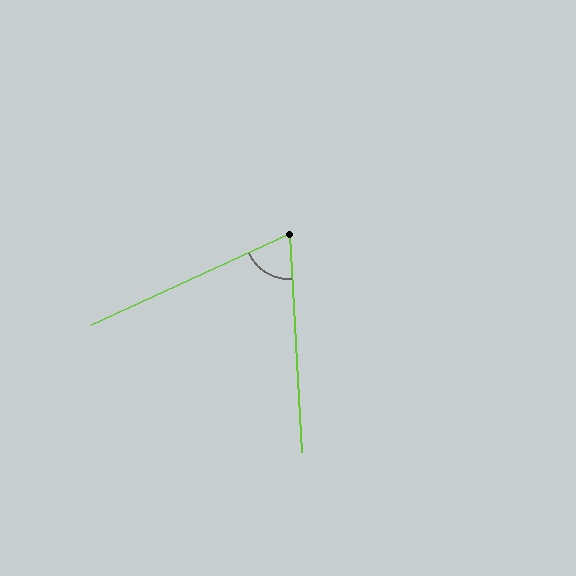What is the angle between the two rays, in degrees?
Approximately 69 degrees.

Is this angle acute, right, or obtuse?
It is acute.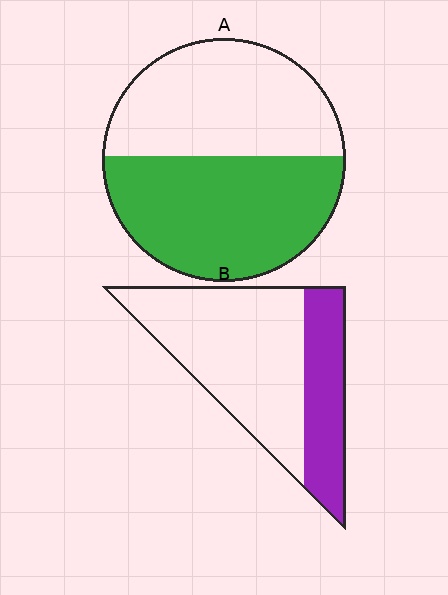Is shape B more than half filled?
No.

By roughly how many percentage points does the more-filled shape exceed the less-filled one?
By roughly 20 percentage points (A over B).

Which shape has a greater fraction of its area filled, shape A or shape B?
Shape A.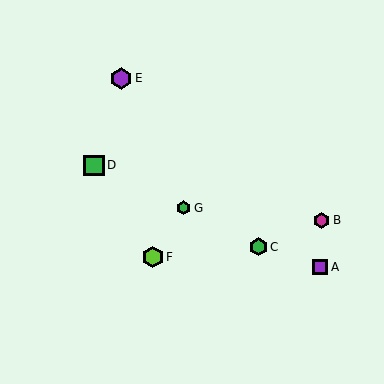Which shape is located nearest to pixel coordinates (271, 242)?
The green hexagon (labeled C) at (259, 247) is nearest to that location.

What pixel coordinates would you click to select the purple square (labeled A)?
Click at (320, 267) to select the purple square A.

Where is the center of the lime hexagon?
The center of the lime hexagon is at (153, 257).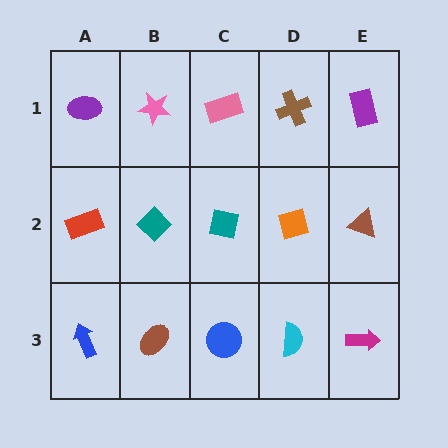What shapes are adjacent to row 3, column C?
A teal square (row 2, column C), a brown ellipse (row 3, column B), a cyan semicircle (row 3, column D).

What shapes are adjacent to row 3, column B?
A teal diamond (row 2, column B), a blue arrow (row 3, column A), a blue circle (row 3, column C).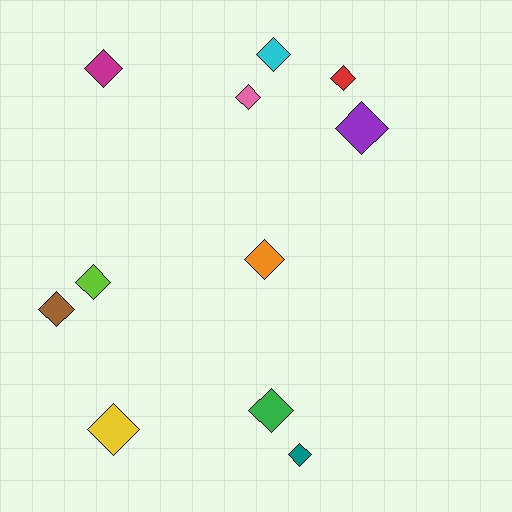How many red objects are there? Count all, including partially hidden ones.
There is 1 red object.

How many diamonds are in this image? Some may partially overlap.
There are 11 diamonds.